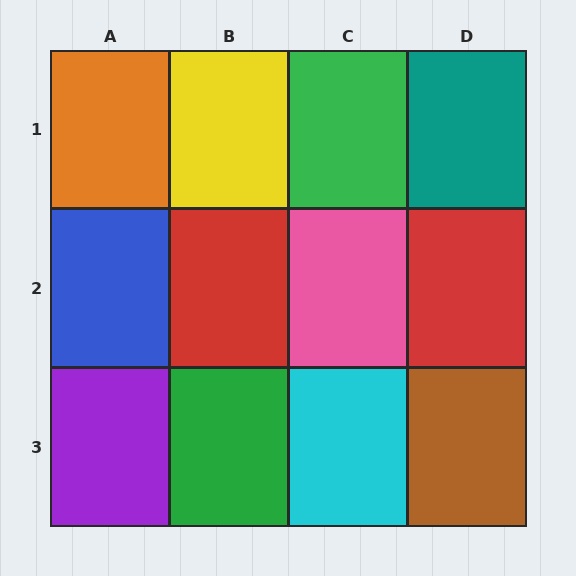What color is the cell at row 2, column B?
Red.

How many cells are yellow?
1 cell is yellow.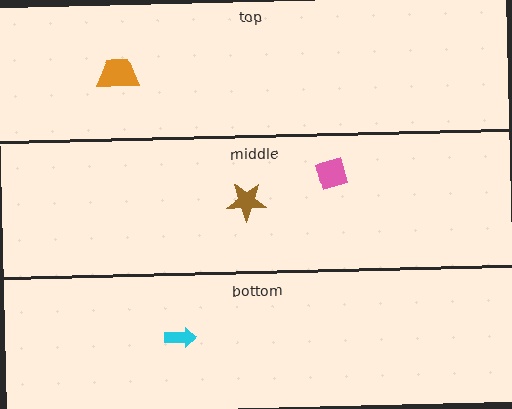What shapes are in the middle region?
The brown star, the pink diamond.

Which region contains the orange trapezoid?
The top region.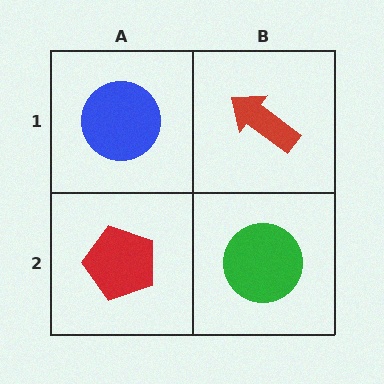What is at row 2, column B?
A green circle.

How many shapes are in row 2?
2 shapes.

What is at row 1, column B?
A red arrow.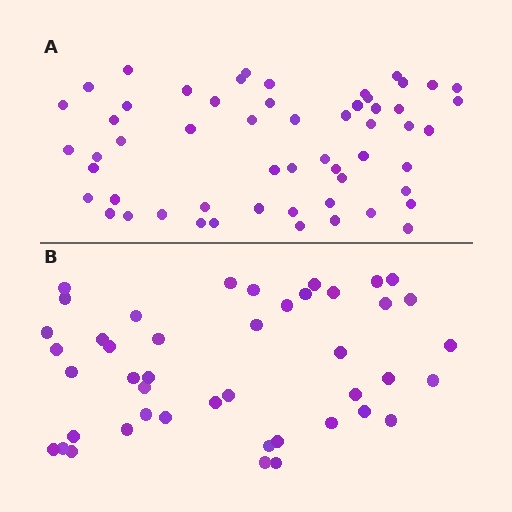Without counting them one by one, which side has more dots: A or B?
Region A (the top region) has more dots.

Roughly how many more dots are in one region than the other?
Region A has roughly 12 or so more dots than region B.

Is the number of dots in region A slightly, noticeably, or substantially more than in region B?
Region A has noticeably more, but not dramatically so. The ratio is roughly 1.3 to 1.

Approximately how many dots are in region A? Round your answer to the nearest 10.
About 60 dots. (The exact count is 56, which rounds to 60.)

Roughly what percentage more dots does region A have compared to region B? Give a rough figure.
About 25% more.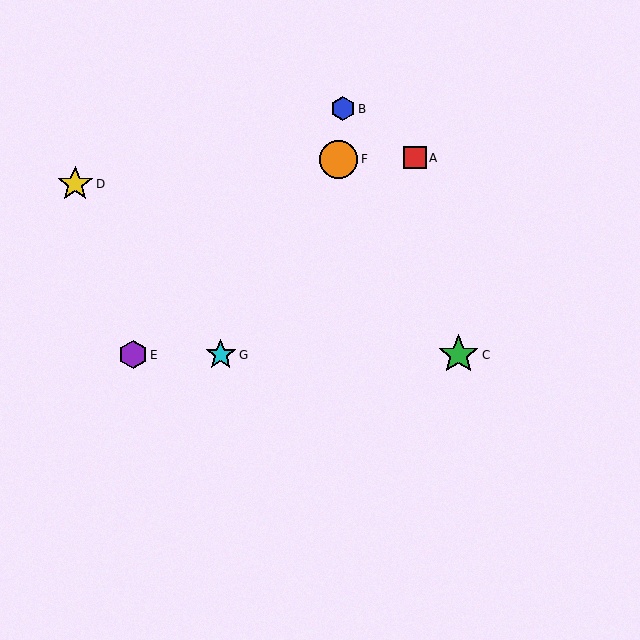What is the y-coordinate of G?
Object G is at y≈355.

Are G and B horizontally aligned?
No, G is at y≈355 and B is at y≈109.